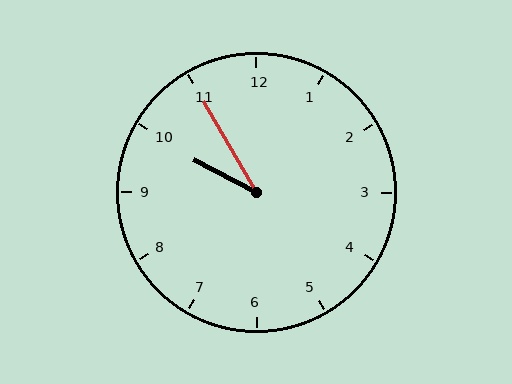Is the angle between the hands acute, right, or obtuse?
It is acute.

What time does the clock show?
9:55.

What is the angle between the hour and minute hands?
Approximately 32 degrees.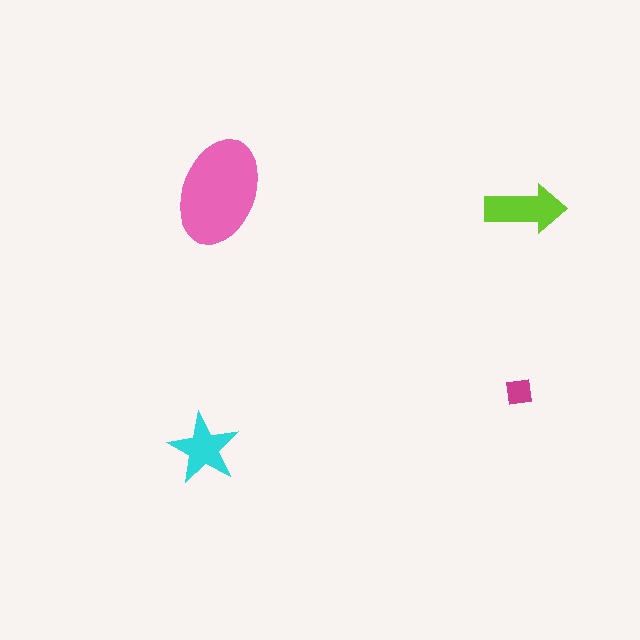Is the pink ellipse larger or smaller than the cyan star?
Larger.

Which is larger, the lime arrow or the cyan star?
The lime arrow.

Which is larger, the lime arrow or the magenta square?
The lime arrow.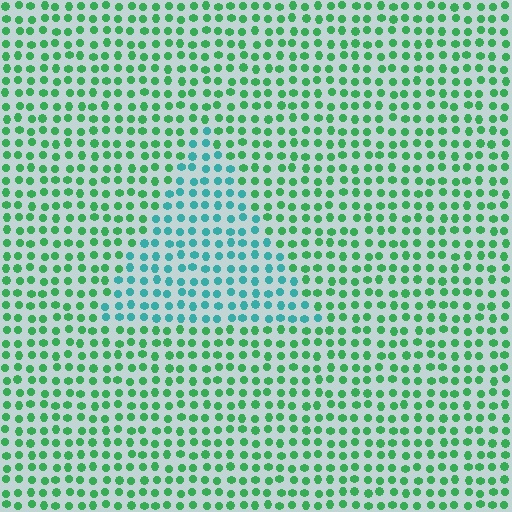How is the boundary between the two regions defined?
The boundary is defined purely by a slight shift in hue (about 42 degrees). Spacing, size, and orientation are identical on both sides.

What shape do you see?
I see a triangle.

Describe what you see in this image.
The image is filled with small green elements in a uniform arrangement. A triangle-shaped region is visible where the elements are tinted to a slightly different hue, forming a subtle color boundary.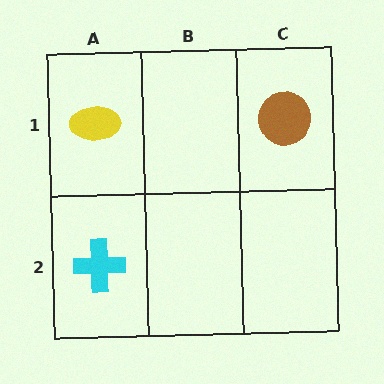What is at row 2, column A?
A cyan cross.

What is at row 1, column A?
A yellow ellipse.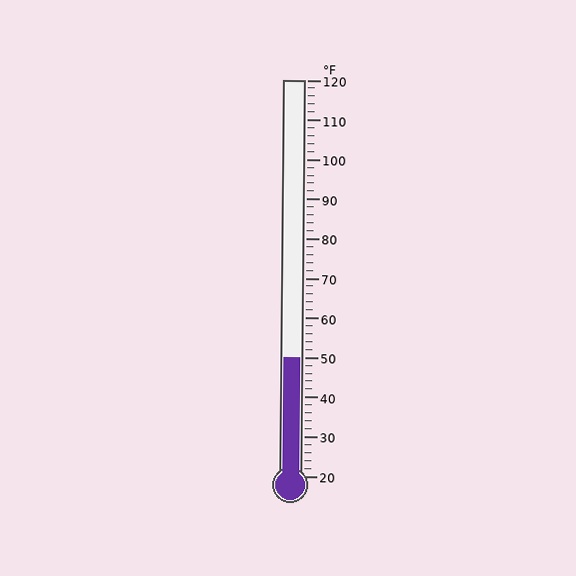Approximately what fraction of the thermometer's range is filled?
The thermometer is filled to approximately 30% of its range.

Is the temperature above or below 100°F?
The temperature is below 100°F.